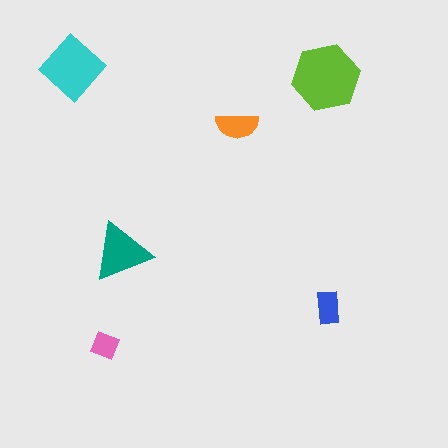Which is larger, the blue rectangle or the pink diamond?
The blue rectangle.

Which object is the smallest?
The pink diamond.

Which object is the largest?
The lime hexagon.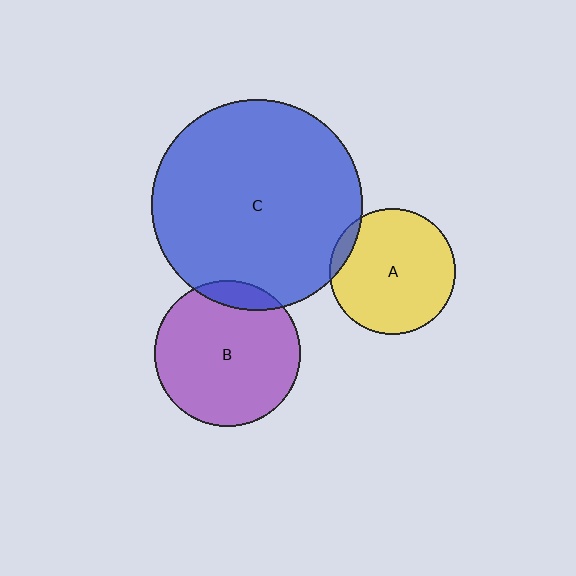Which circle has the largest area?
Circle C (blue).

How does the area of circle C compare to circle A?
Approximately 2.8 times.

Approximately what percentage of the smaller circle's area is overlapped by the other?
Approximately 5%.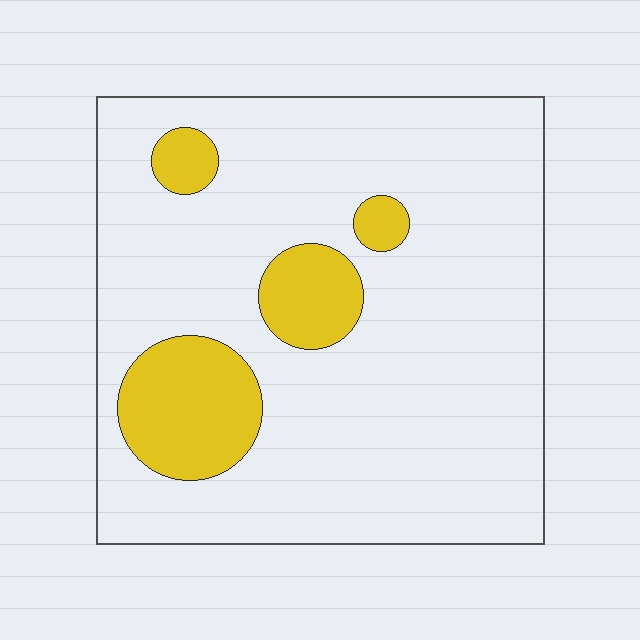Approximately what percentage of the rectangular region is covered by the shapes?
Approximately 15%.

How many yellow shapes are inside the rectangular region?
4.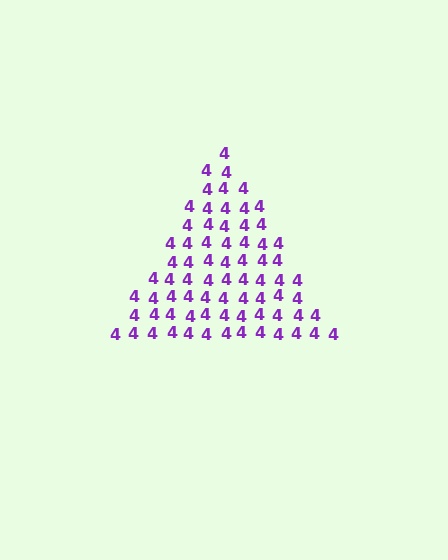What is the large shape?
The large shape is a triangle.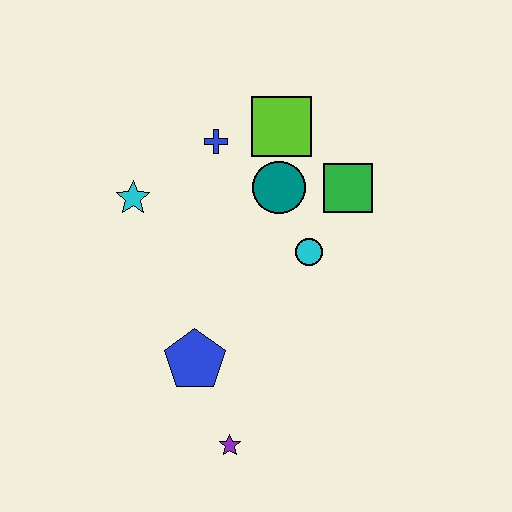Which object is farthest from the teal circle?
The purple star is farthest from the teal circle.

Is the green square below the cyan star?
No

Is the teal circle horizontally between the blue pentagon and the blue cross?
No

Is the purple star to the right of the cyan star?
Yes